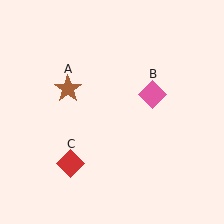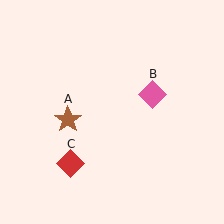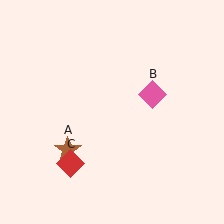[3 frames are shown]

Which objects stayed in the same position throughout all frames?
Pink diamond (object B) and red diamond (object C) remained stationary.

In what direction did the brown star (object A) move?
The brown star (object A) moved down.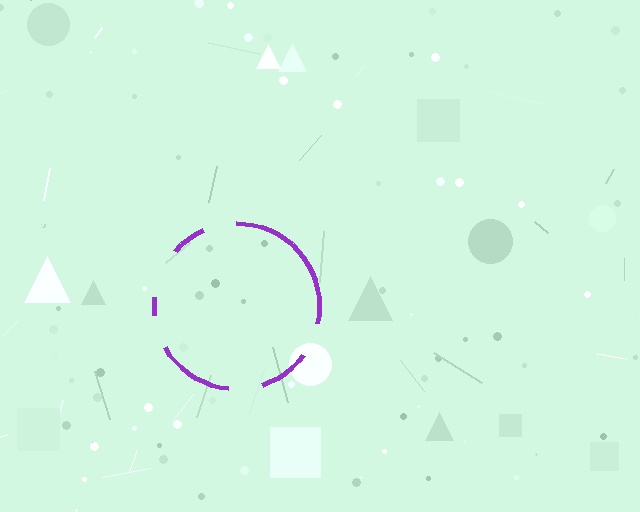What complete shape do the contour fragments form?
The contour fragments form a circle.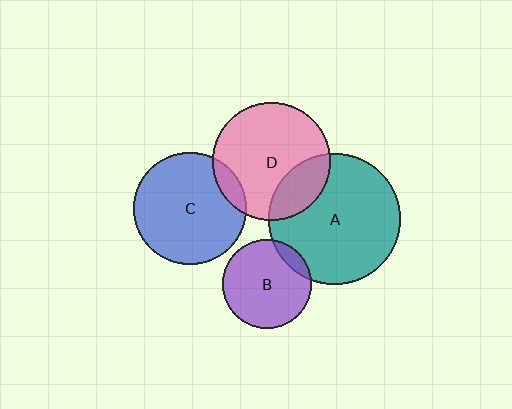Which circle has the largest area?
Circle A (teal).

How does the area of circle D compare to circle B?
Approximately 1.8 times.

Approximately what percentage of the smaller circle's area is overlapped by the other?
Approximately 10%.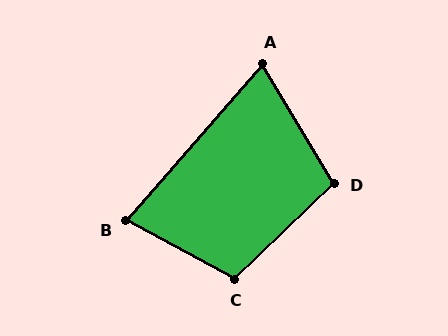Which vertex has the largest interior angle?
C, at approximately 108 degrees.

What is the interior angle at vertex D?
Approximately 103 degrees (obtuse).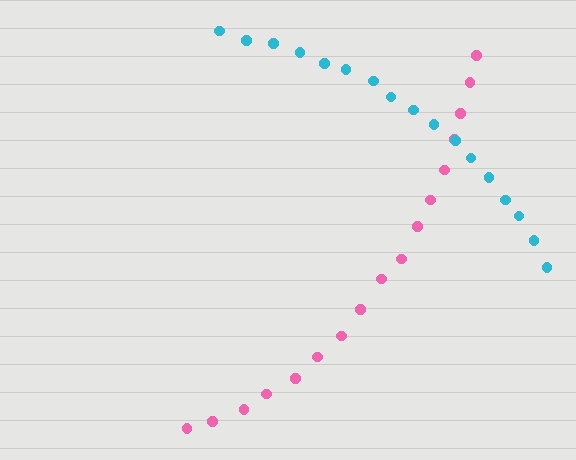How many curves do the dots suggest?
There are 2 distinct paths.